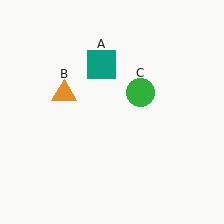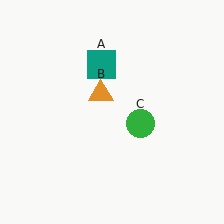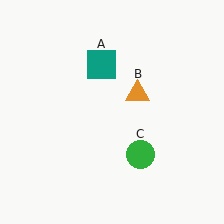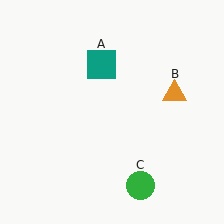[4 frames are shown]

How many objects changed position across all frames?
2 objects changed position: orange triangle (object B), green circle (object C).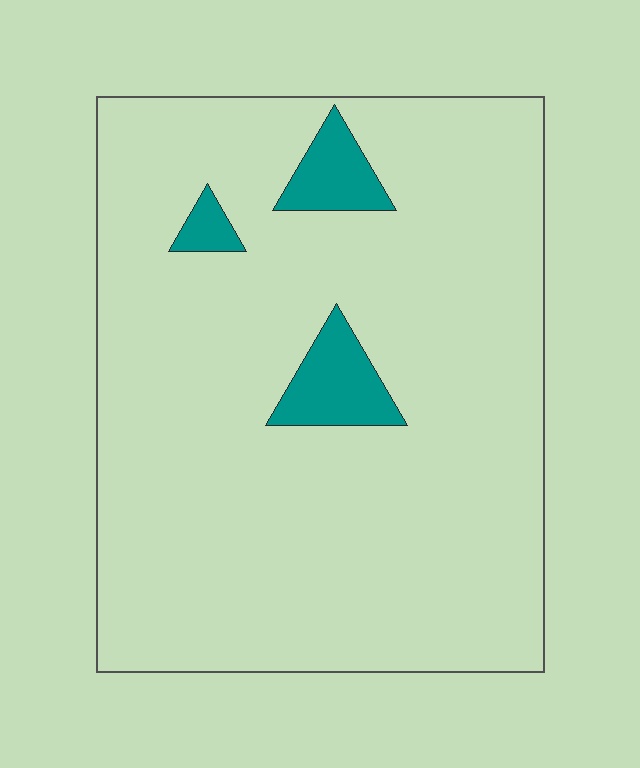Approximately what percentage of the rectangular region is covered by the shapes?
Approximately 5%.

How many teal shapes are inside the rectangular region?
3.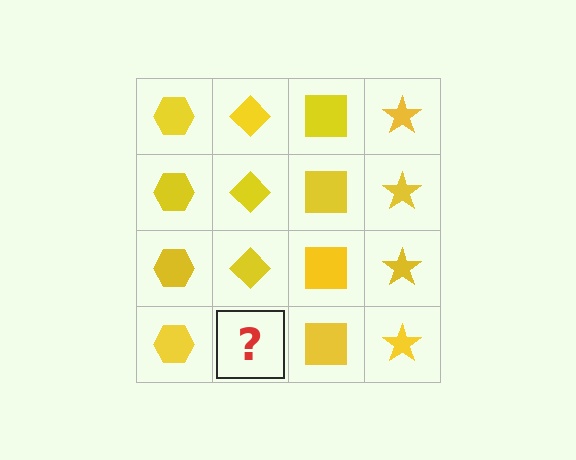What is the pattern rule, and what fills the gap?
The rule is that each column has a consistent shape. The gap should be filled with a yellow diamond.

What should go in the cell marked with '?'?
The missing cell should contain a yellow diamond.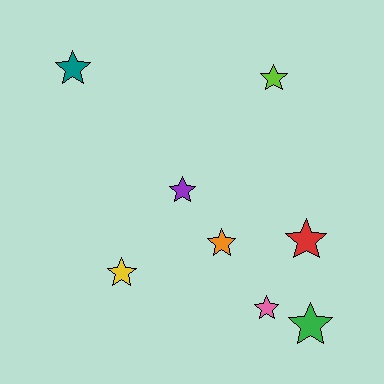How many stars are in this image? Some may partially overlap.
There are 8 stars.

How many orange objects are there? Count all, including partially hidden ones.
There is 1 orange object.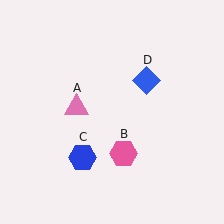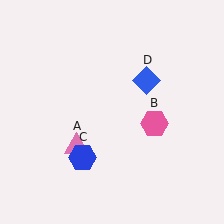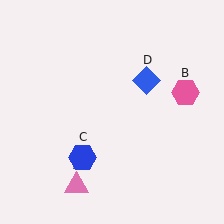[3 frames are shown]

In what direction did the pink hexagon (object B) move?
The pink hexagon (object B) moved up and to the right.